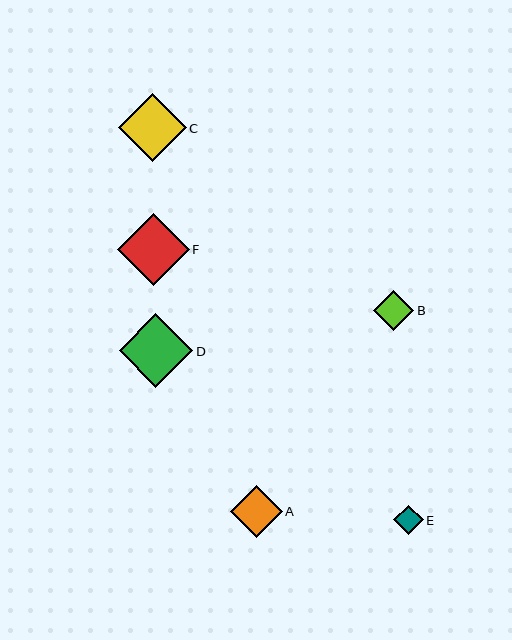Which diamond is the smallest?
Diamond E is the smallest with a size of approximately 29 pixels.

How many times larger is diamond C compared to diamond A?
Diamond C is approximately 1.3 times the size of diamond A.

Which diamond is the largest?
Diamond D is the largest with a size of approximately 74 pixels.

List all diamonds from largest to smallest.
From largest to smallest: D, F, C, A, B, E.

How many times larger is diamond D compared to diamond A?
Diamond D is approximately 1.4 times the size of diamond A.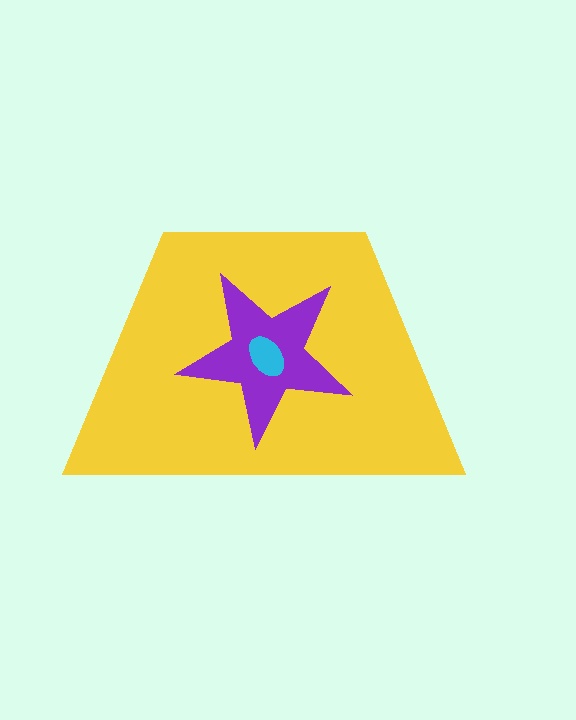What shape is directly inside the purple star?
The cyan ellipse.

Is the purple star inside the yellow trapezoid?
Yes.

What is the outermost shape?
The yellow trapezoid.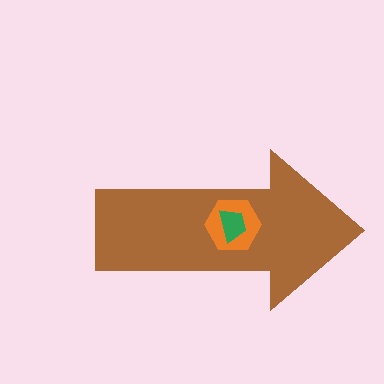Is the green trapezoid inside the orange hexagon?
Yes.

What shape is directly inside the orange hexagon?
The green trapezoid.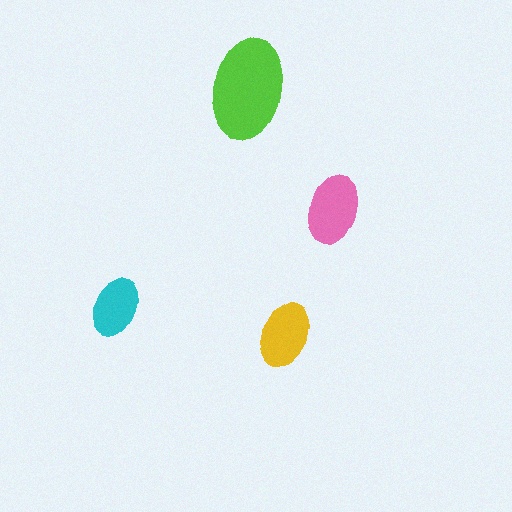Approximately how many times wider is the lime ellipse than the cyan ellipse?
About 1.5 times wider.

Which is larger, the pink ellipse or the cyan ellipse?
The pink one.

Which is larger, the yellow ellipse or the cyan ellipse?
The yellow one.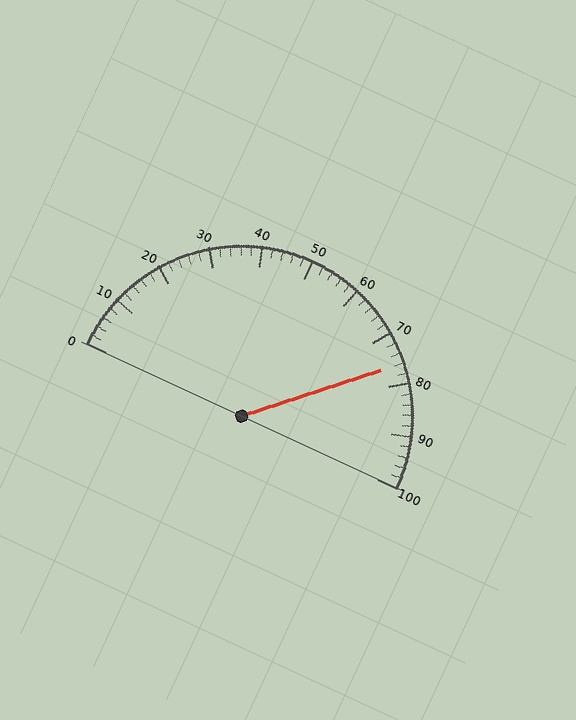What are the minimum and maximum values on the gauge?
The gauge ranges from 0 to 100.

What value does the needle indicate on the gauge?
The needle indicates approximately 76.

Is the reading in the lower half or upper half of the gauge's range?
The reading is in the upper half of the range (0 to 100).